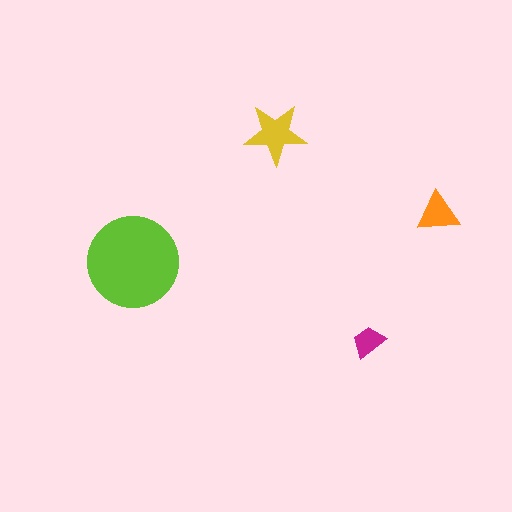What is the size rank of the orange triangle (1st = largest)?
3rd.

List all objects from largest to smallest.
The lime circle, the yellow star, the orange triangle, the magenta trapezoid.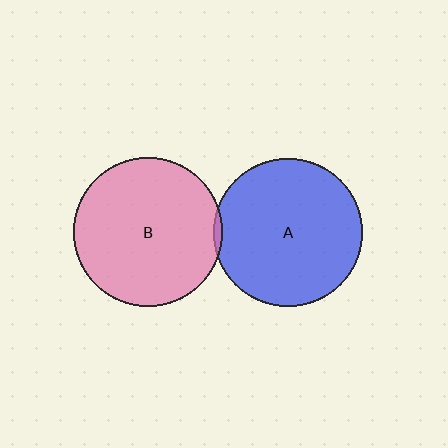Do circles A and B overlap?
Yes.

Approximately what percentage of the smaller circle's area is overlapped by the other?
Approximately 5%.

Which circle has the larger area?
Circle B (pink).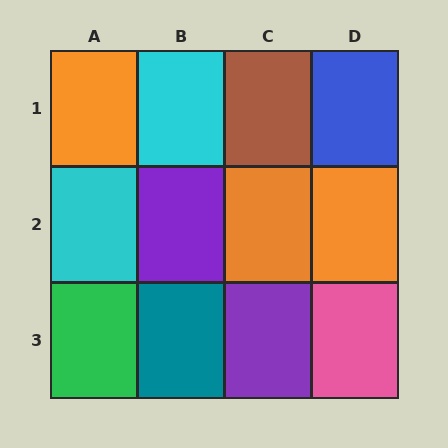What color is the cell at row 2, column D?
Orange.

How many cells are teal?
1 cell is teal.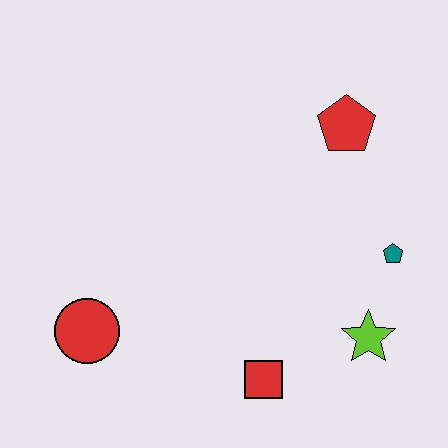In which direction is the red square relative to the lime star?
The red square is to the left of the lime star.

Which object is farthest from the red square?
The red pentagon is farthest from the red square.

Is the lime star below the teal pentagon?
Yes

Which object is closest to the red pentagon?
The teal pentagon is closest to the red pentagon.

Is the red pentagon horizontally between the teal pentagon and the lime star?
No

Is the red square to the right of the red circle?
Yes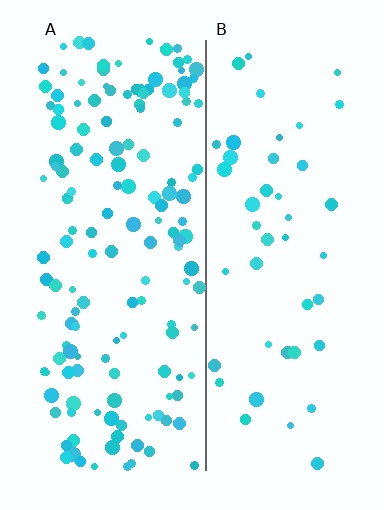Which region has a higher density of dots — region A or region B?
A (the left).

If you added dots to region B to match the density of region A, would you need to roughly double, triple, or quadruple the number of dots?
Approximately triple.